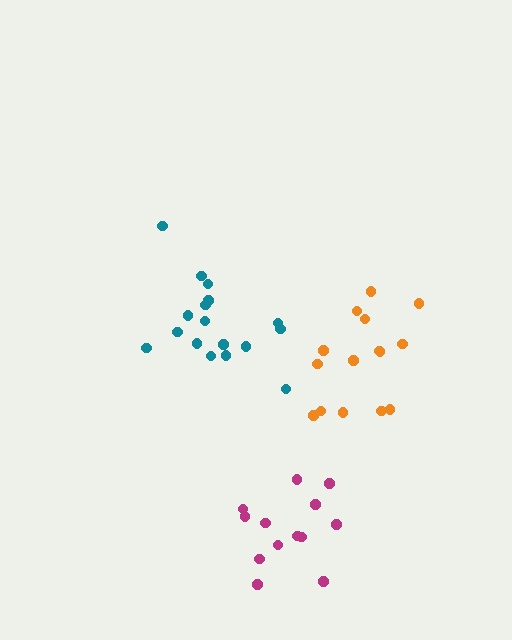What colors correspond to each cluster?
The clusters are colored: orange, magenta, teal.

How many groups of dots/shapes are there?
There are 3 groups.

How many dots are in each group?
Group 1: 15 dots, Group 2: 13 dots, Group 3: 17 dots (45 total).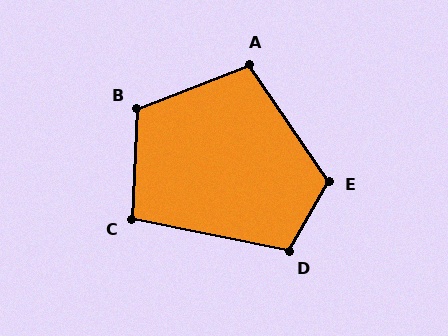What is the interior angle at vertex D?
Approximately 108 degrees (obtuse).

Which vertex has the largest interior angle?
E, at approximately 116 degrees.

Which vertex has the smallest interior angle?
C, at approximately 99 degrees.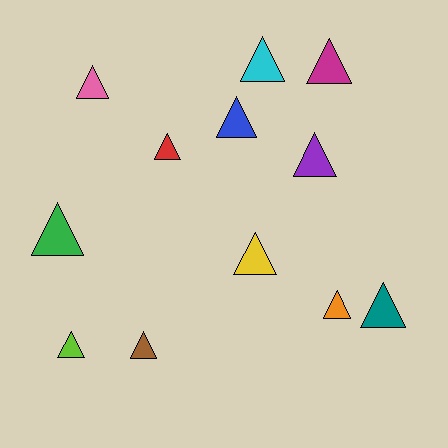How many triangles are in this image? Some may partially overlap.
There are 12 triangles.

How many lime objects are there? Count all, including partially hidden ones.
There is 1 lime object.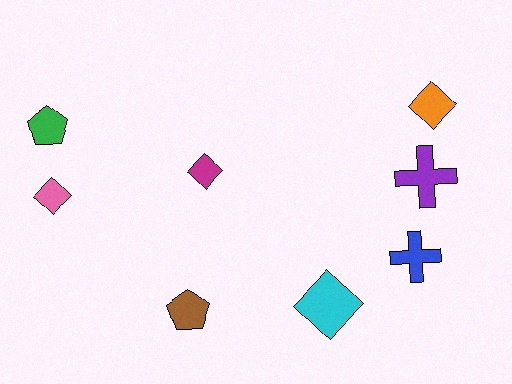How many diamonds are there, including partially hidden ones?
There are 4 diamonds.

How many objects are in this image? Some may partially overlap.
There are 8 objects.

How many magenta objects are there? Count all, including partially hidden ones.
There is 1 magenta object.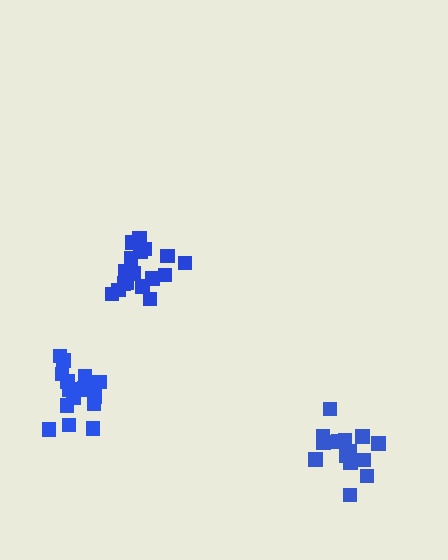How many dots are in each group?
Group 1: 17 dots, Group 2: 14 dots, Group 3: 17 dots (48 total).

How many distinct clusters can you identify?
There are 3 distinct clusters.